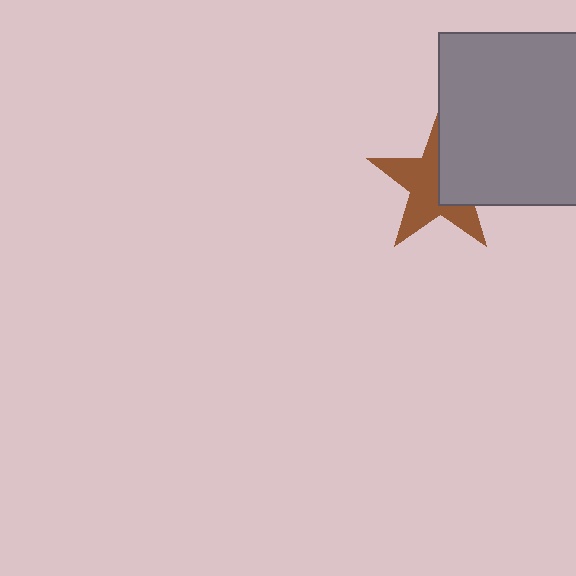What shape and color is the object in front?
The object in front is a gray square.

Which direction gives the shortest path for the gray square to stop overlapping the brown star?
Moving right gives the shortest separation.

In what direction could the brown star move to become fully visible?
The brown star could move left. That would shift it out from behind the gray square entirely.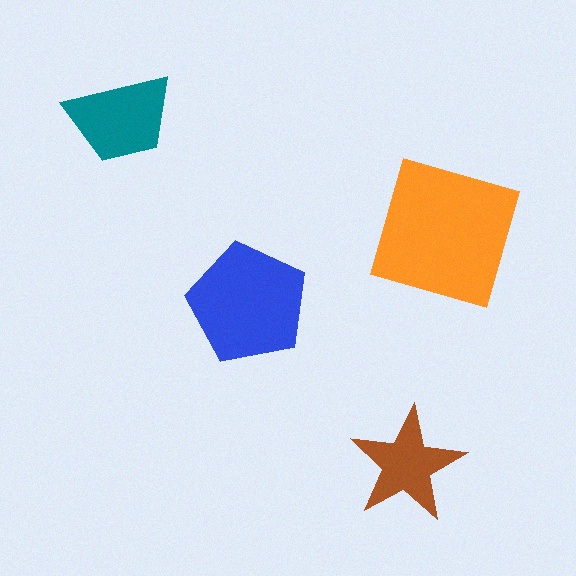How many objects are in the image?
There are 4 objects in the image.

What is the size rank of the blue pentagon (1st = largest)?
2nd.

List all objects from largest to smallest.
The orange square, the blue pentagon, the teal trapezoid, the brown star.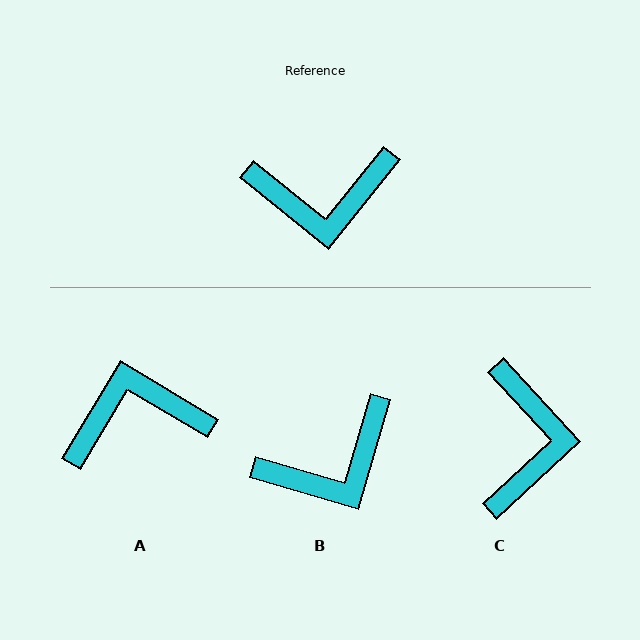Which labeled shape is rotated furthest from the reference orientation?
A, about 172 degrees away.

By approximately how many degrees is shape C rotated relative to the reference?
Approximately 82 degrees counter-clockwise.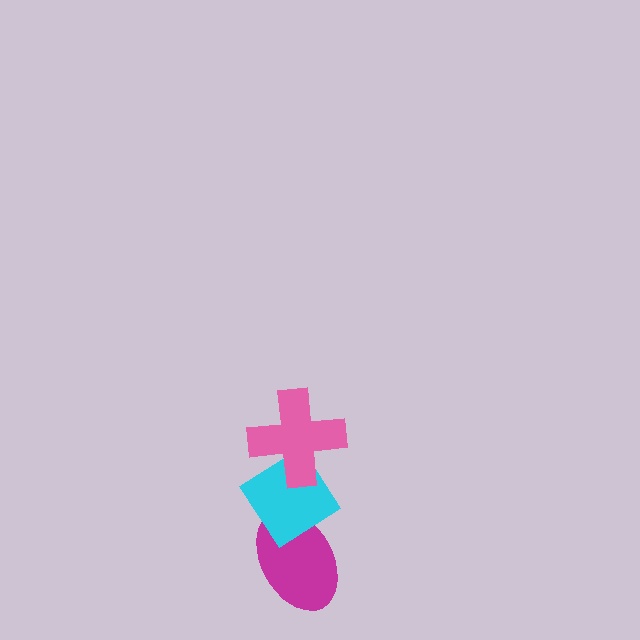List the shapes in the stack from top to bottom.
From top to bottom: the pink cross, the cyan diamond, the magenta ellipse.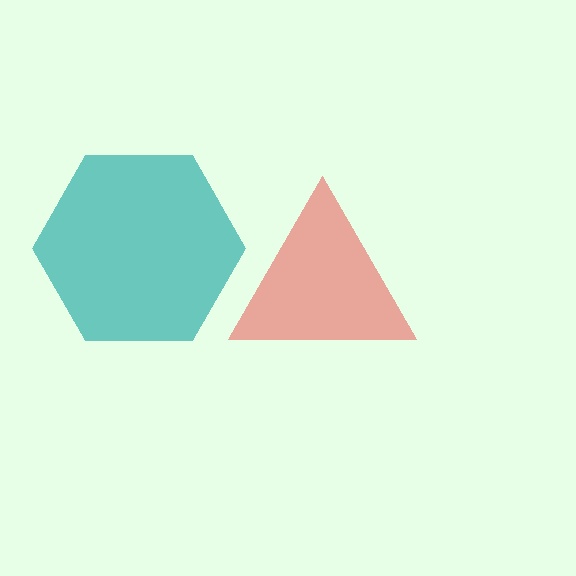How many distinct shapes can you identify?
There are 2 distinct shapes: a red triangle, a teal hexagon.